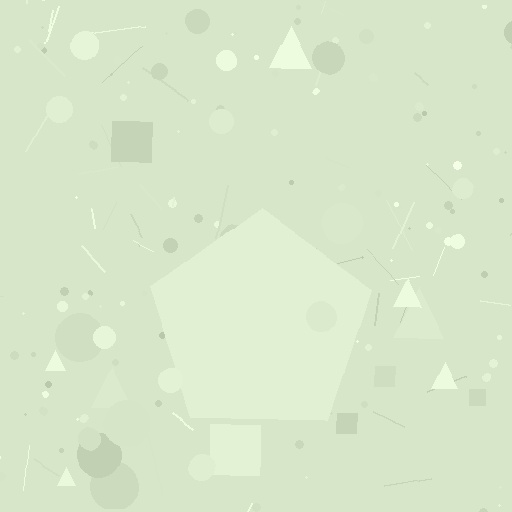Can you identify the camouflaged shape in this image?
The camouflaged shape is a pentagon.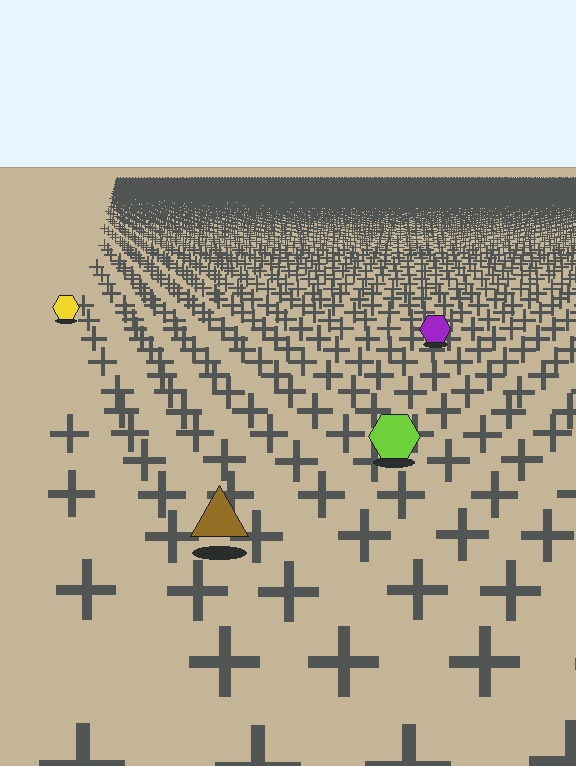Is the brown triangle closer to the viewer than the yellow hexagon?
Yes. The brown triangle is closer — you can tell from the texture gradient: the ground texture is coarser near it.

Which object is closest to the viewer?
The brown triangle is closest. The texture marks near it are larger and more spread out.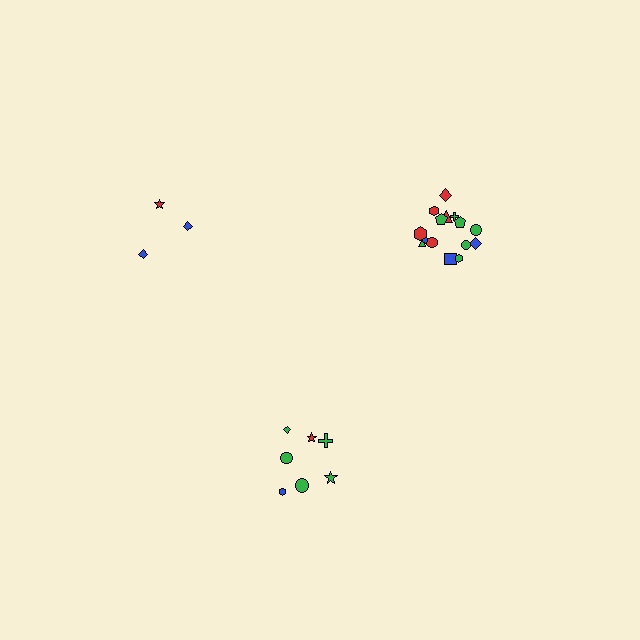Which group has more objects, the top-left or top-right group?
The top-right group.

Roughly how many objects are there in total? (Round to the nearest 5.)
Roughly 25 objects in total.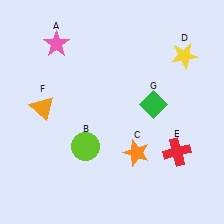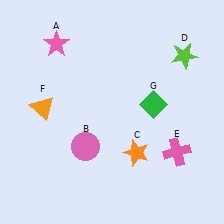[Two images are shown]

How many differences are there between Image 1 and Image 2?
There are 3 differences between the two images.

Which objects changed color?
B changed from lime to pink. D changed from yellow to lime. E changed from red to pink.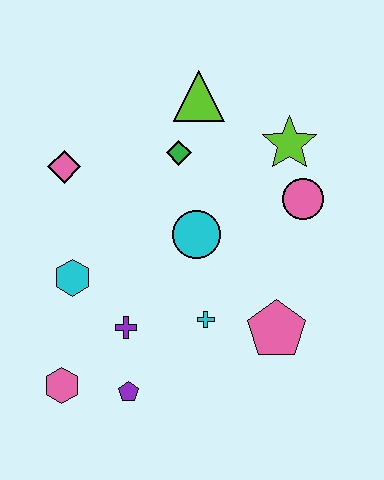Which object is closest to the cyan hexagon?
The purple cross is closest to the cyan hexagon.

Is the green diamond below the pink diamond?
No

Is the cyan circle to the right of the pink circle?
No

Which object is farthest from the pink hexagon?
The lime star is farthest from the pink hexagon.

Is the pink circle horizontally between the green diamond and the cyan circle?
No